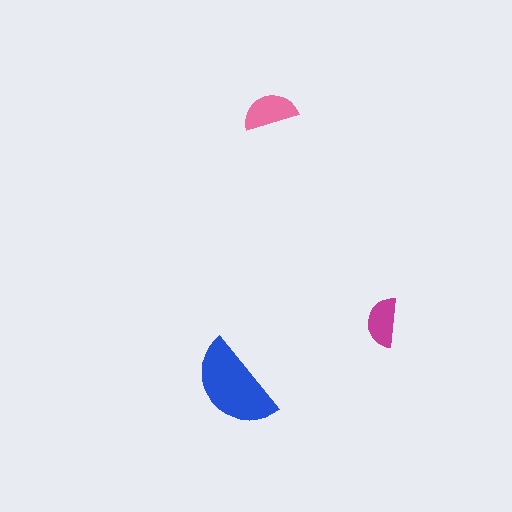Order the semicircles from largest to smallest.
the blue one, the pink one, the magenta one.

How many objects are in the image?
There are 3 objects in the image.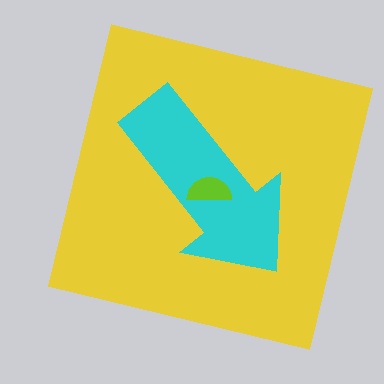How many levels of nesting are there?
3.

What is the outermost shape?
The yellow square.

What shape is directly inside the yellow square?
The cyan arrow.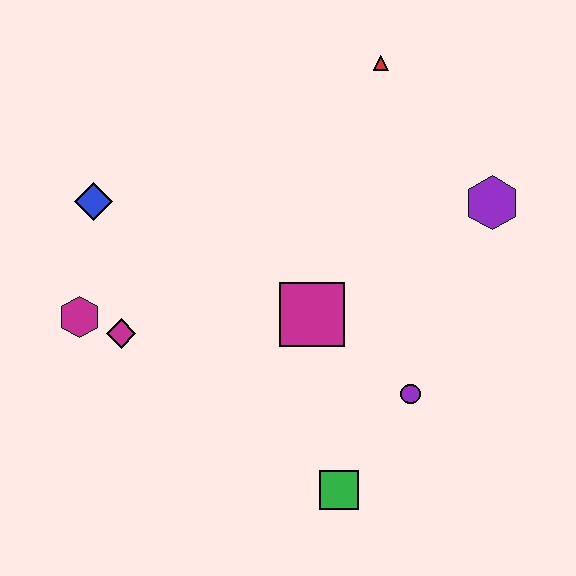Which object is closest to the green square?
The purple circle is closest to the green square.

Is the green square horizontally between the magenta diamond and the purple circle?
Yes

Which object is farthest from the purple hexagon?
The magenta hexagon is farthest from the purple hexagon.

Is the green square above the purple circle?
No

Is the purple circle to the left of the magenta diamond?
No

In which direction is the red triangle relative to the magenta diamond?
The red triangle is above the magenta diamond.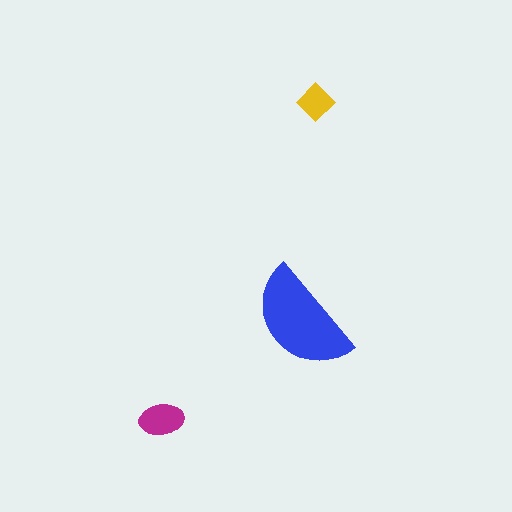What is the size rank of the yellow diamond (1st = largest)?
3rd.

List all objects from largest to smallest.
The blue semicircle, the magenta ellipse, the yellow diamond.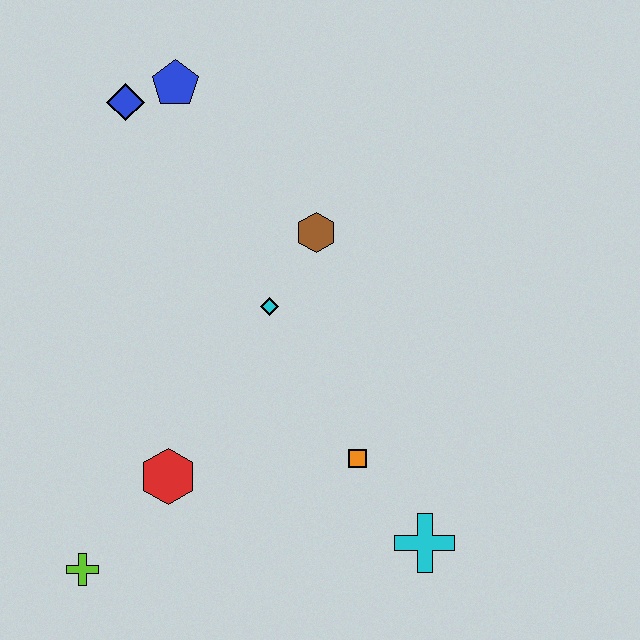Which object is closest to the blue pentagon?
The blue diamond is closest to the blue pentagon.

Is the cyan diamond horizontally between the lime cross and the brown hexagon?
Yes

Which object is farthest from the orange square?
The blue diamond is farthest from the orange square.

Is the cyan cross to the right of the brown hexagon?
Yes